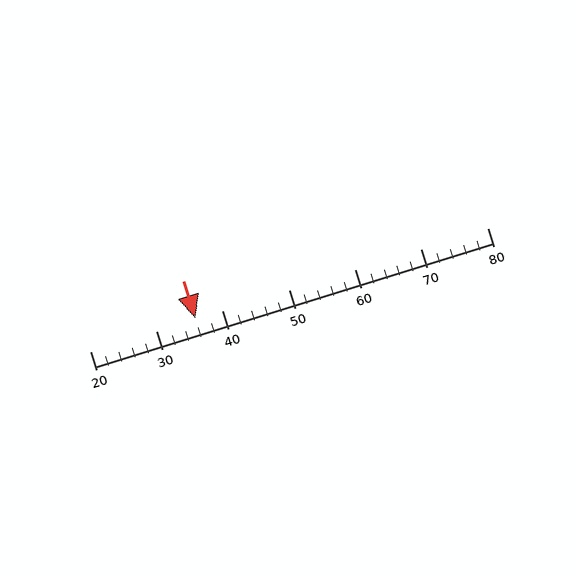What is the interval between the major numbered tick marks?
The major tick marks are spaced 10 units apart.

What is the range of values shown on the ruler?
The ruler shows values from 20 to 80.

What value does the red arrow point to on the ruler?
The red arrow points to approximately 36.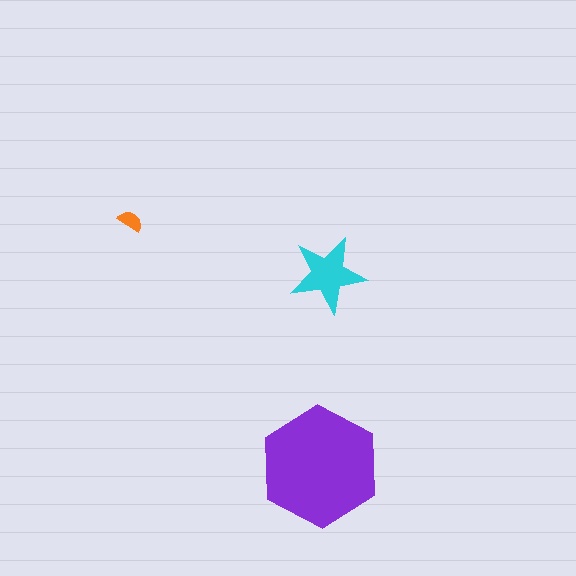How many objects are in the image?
There are 3 objects in the image.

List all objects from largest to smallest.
The purple hexagon, the cyan star, the orange semicircle.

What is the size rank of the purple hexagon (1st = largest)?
1st.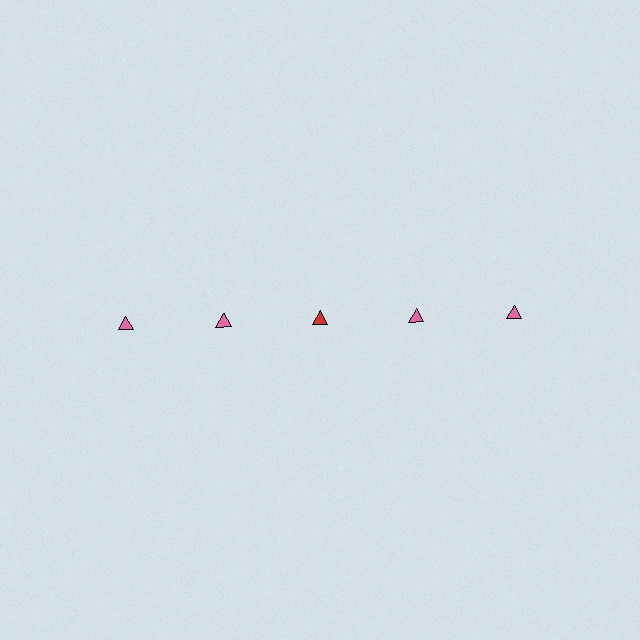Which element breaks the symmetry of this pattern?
The red triangle in the top row, center column breaks the symmetry. All other shapes are pink triangles.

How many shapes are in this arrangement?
There are 5 shapes arranged in a grid pattern.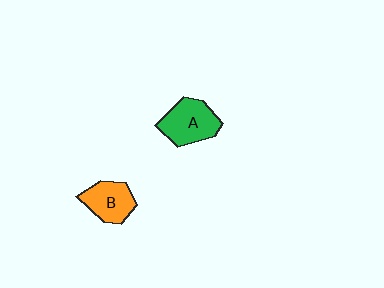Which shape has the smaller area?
Shape B (orange).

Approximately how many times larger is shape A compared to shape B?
Approximately 1.2 times.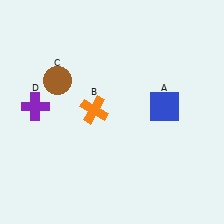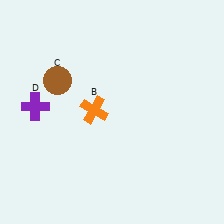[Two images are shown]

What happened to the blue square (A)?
The blue square (A) was removed in Image 2. It was in the top-right area of Image 1.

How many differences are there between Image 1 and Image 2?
There is 1 difference between the two images.